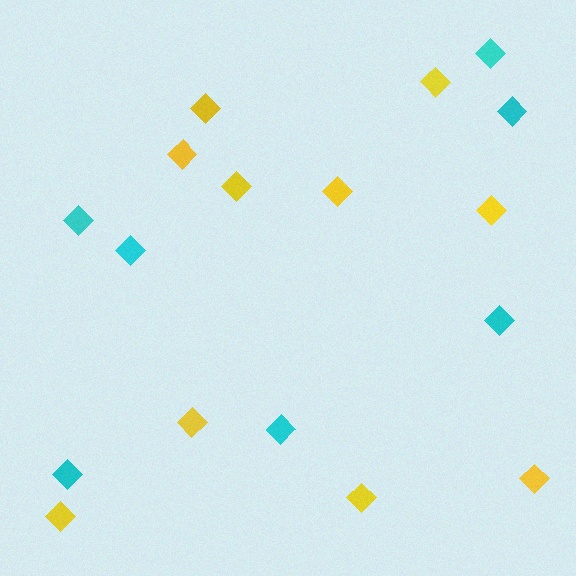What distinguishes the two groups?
There are 2 groups: one group of yellow diamonds (10) and one group of cyan diamonds (7).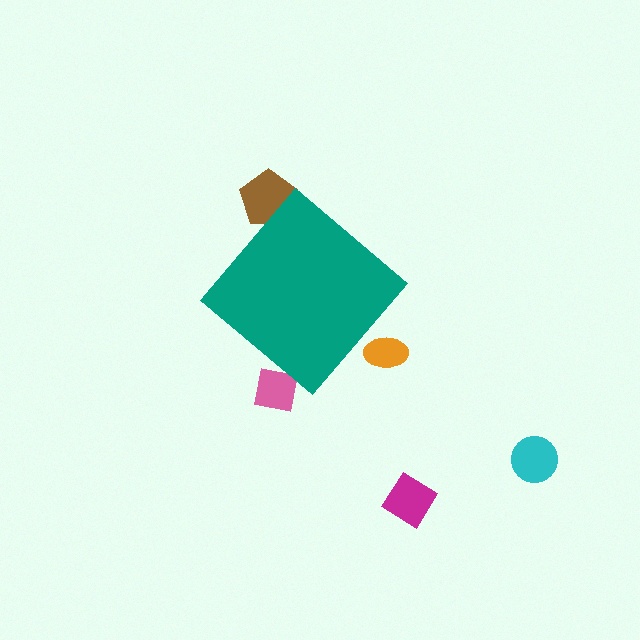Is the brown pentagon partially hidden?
Yes, the brown pentagon is partially hidden behind the teal diamond.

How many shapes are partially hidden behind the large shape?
3 shapes are partially hidden.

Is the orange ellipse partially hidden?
Yes, the orange ellipse is partially hidden behind the teal diamond.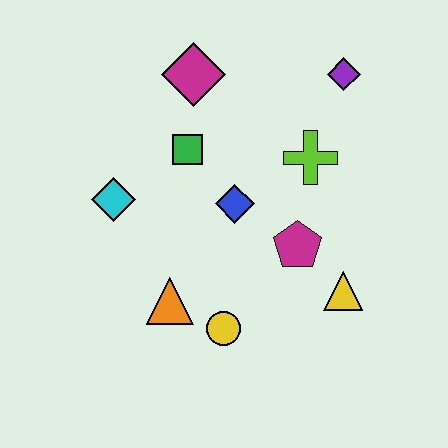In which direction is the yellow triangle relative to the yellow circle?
The yellow triangle is to the right of the yellow circle.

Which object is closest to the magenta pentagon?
The yellow triangle is closest to the magenta pentagon.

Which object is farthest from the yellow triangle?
The magenta diamond is farthest from the yellow triangle.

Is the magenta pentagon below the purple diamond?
Yes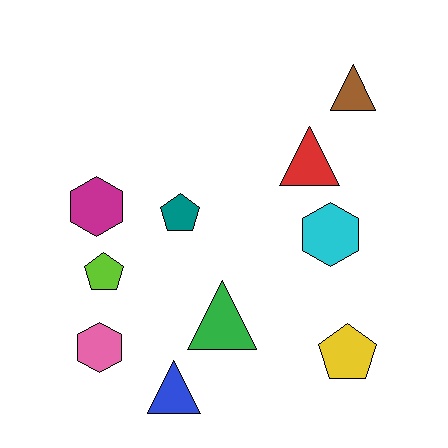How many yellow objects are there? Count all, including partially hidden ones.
There is 1 yellow object.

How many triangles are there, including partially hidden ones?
There are 4 triangles.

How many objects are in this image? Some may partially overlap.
There are 10 objects.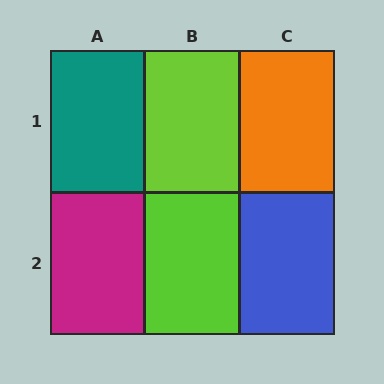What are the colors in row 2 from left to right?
Magenta, lime, blue.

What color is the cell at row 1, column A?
Teal.